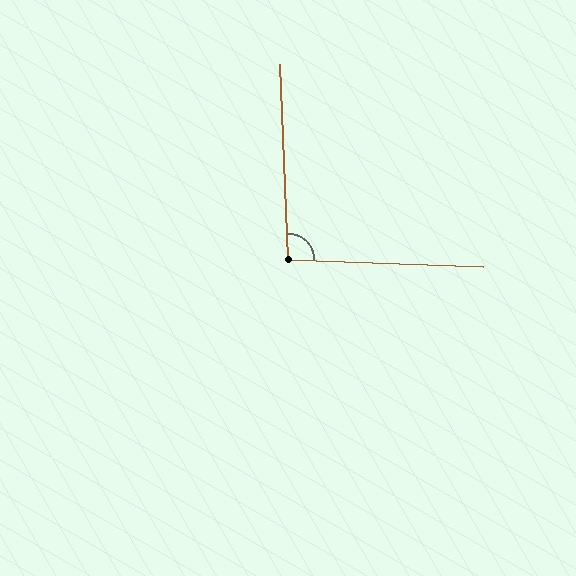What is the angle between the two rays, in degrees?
Approximately 95 degrees.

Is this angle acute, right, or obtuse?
It is approximately a right angle.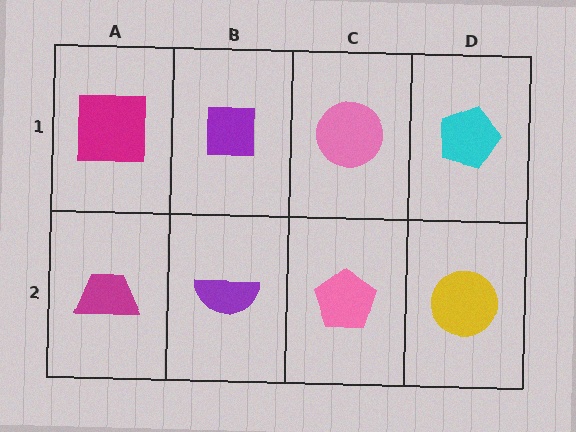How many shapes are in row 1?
4 shapes.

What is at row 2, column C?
A pink pentagon.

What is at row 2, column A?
A magenta trapezoid.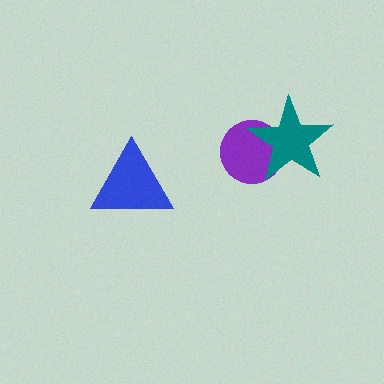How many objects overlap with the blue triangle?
0 objects overlap with the blue triangle.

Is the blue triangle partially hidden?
No, no other shape covers it.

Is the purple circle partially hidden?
Yes, it is partially covered by another shape.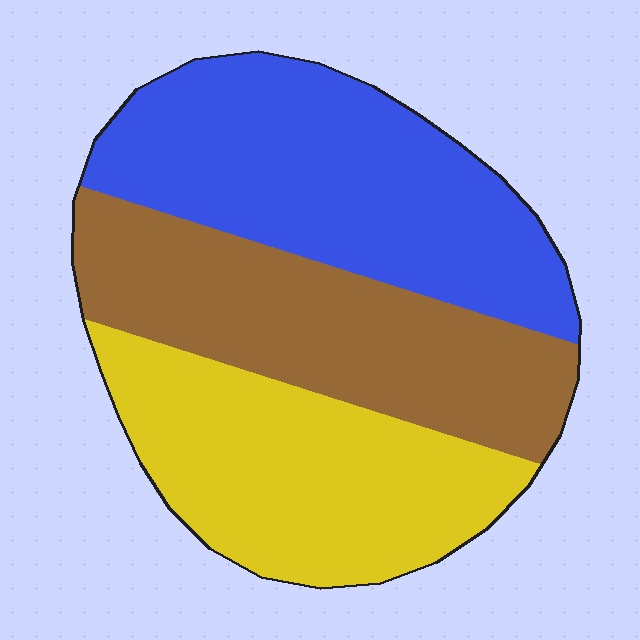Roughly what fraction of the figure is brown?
Brown covers roughly 30% of the figure.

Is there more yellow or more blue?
Blue.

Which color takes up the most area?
Blue, at roughly 35%.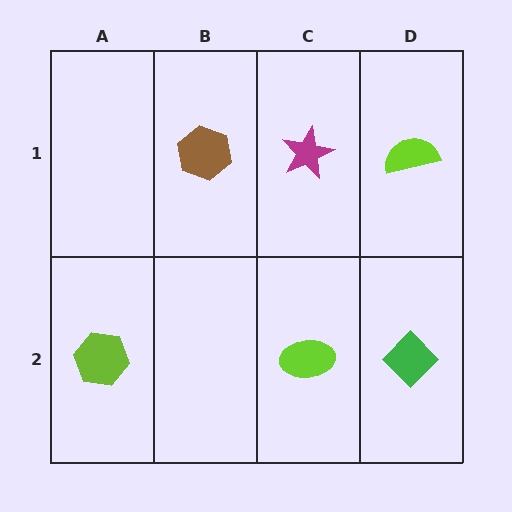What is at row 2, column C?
A lime ellipse.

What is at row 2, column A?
A lime hexagon.